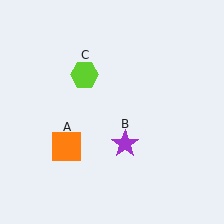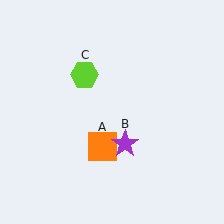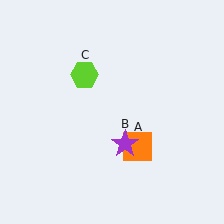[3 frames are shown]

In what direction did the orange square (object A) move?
The orange square (object A) moved right.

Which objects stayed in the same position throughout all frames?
Purple star (object B) and lime hexagon (object C) remained stationary.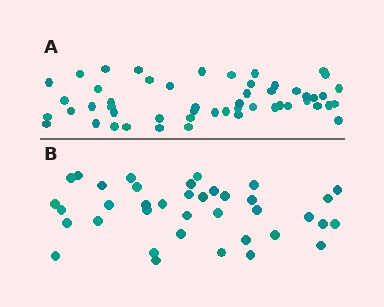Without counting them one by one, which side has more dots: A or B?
Region A (the top region) has more dots.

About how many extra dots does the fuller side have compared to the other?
Region A has approximately 15 more dots than region B.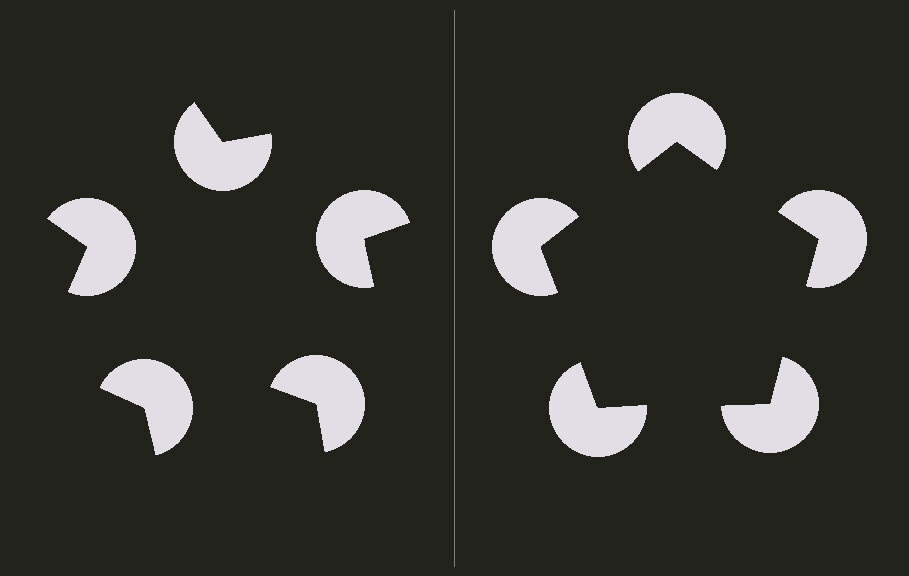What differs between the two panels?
The pac-man discs are positioned identically on both sides; only the wedge orientations differ. On the right they align to a pentagon; on the left they are misaligned.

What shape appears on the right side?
An illusory pentagon.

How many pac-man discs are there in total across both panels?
10 — 5 on each side.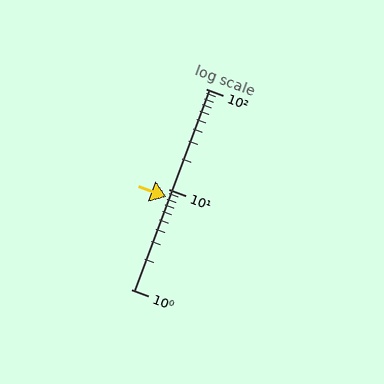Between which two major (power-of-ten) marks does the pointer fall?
The pointer is between 1 and 10.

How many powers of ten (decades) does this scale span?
The scale spans 2 decades, from 1 to 100.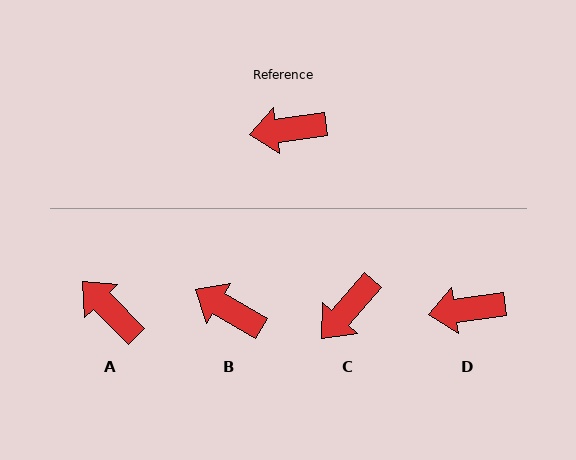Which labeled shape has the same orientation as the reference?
D.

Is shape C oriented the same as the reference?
No, it is off by about 41 degrees.